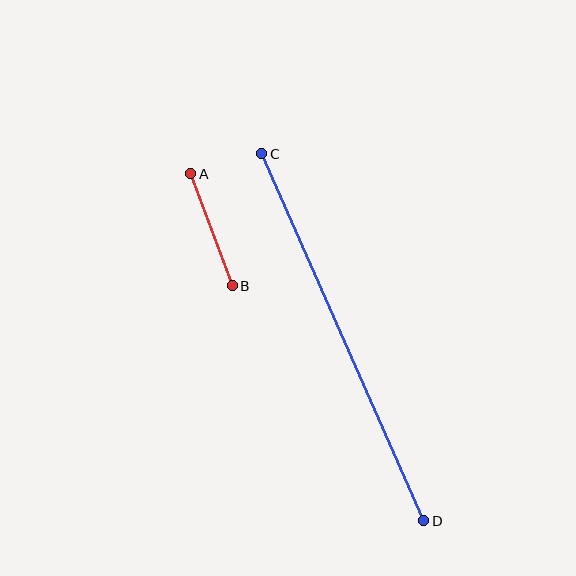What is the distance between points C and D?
The distance is approximately 401 pixels.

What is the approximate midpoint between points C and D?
The midpoint is at approximately (343, 337) pixels.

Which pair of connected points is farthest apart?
Points C and D are farthest apart.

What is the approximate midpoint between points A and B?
The midpoint is at approximately (212, 230) pixels.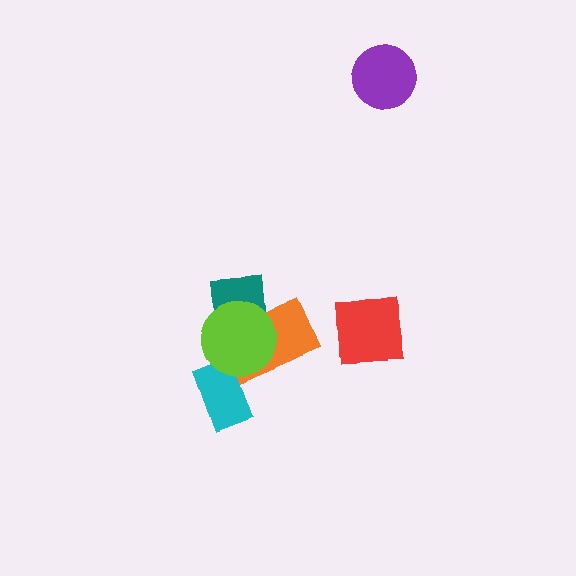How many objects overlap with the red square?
0 objects overlap with the red square.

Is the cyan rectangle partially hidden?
Yes, it is partially covered by another shape.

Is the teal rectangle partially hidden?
Yes, it is partially covered by another shape.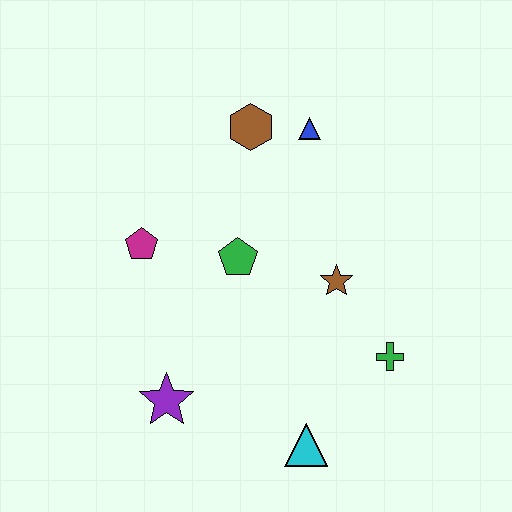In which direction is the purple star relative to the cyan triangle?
The purple star is to the left of the cyan triangle.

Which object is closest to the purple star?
The cyan triangle is closest to the purple star.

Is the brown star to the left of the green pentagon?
No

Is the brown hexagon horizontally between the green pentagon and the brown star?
Yes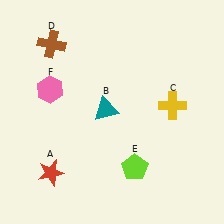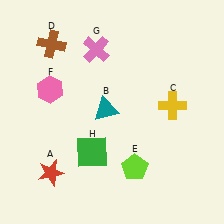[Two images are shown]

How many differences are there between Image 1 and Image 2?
There are 2 differences between the two images.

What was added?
A pink cross (G), a green square (H) were added in Image 2.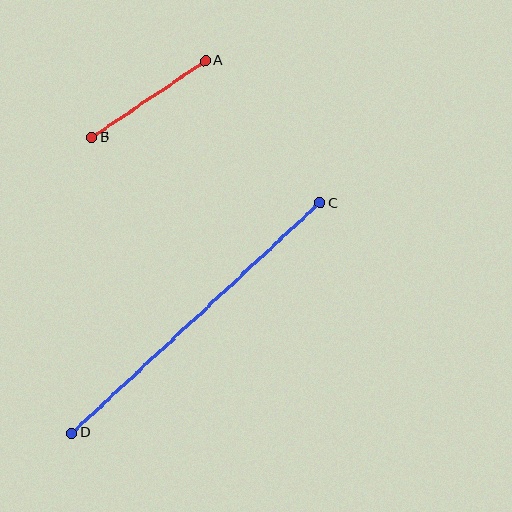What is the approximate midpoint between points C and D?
The midpoint is at approximately (196, 318) pixels.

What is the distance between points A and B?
The distance is approximately 137 pixels.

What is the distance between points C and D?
The distance is approximately 339 pixels.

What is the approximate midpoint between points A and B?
The midpoint is at approximately (149, 99) pixels.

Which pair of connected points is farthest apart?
Points C and D are farthest apart.